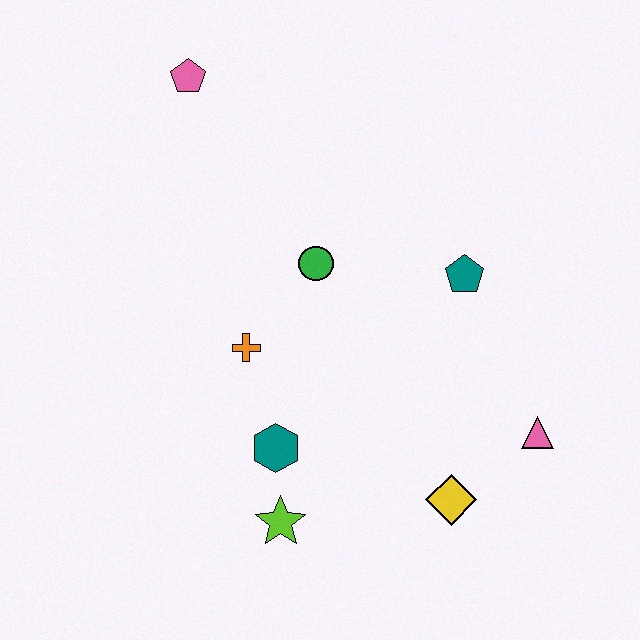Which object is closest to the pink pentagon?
The green circle is closest to the pink pentagon.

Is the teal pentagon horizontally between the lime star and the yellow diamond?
No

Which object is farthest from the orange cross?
The pink triangle is farthest from the orange cross.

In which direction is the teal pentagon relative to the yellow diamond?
The teal pentagon is above the yellow diamond.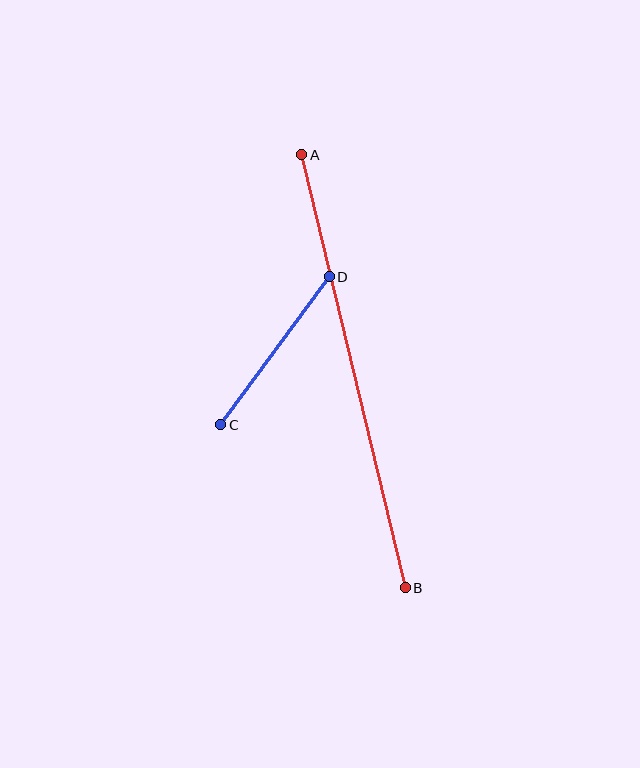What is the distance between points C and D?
The distance is approximately 184 pixels.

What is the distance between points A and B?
The distance is approximately 446 pixels.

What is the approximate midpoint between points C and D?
The midpoint is at approximately (275, 351) pixels.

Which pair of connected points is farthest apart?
Points A and B are farthest apart.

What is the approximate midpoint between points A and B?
The midpoint is at approximately (354, 371) pixels.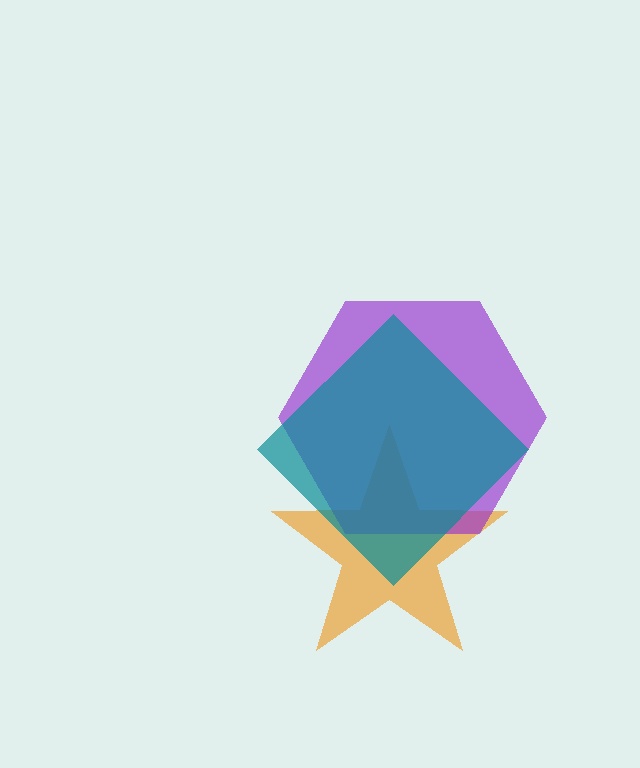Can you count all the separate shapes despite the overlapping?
Yes, there are 3 separate shapes.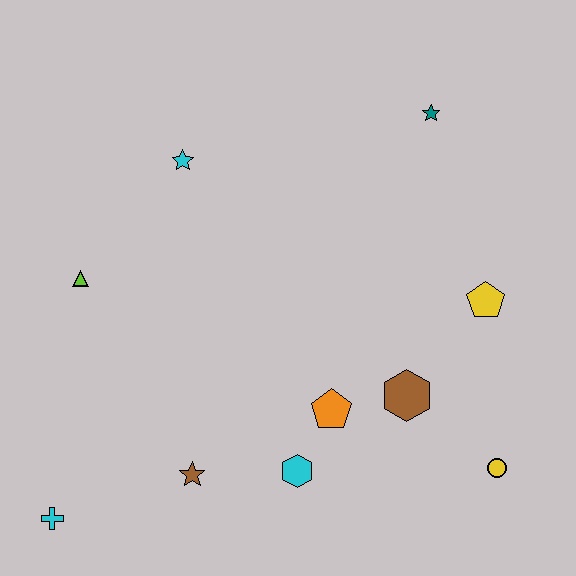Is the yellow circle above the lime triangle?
No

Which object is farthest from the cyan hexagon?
The teal star is farthest from the cyan hexagon.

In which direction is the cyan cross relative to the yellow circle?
The cyan cross is to the left of the yellow circle.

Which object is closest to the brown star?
The cyan hexagon is closest to the brown star.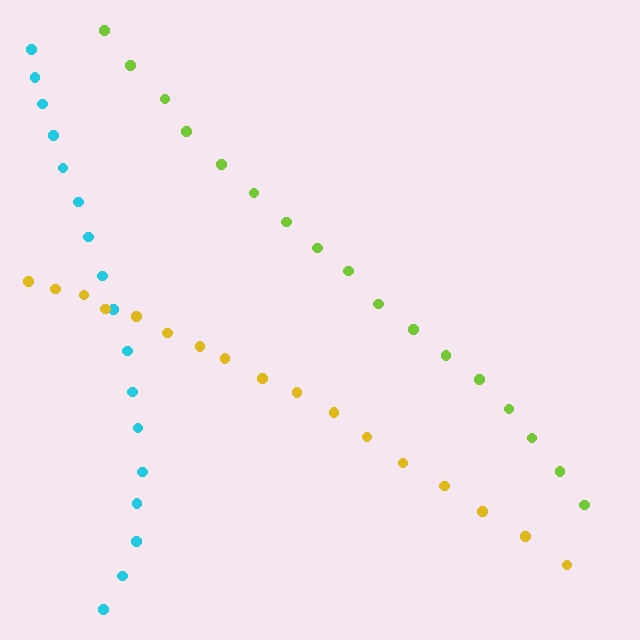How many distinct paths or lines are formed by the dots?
There are 3 distinct paths.